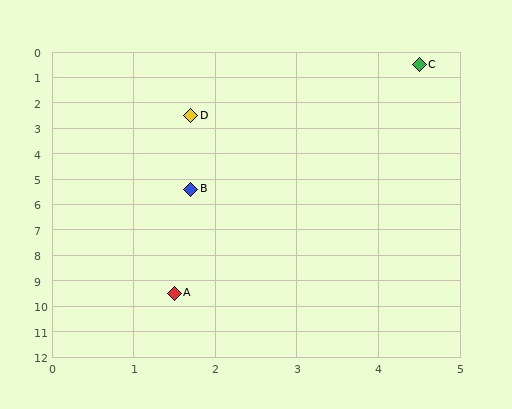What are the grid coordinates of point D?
Point D is at approximately (1.7, 2.5).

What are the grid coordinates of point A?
Point A is at approximately (1.5, 9.5).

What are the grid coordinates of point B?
Point B is at approximately (1.7, 5.4).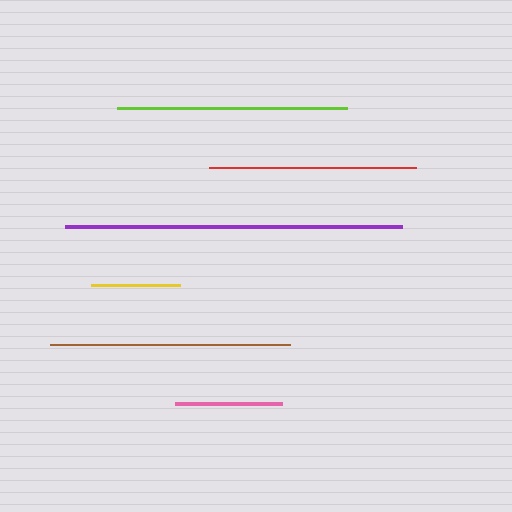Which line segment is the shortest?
The yellow line is the shortest at approximately 89 pixels.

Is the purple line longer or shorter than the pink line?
The purple line is longer than the pink line.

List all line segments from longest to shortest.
From longest to shortest: purple, brown, lime, red, pink, yellow.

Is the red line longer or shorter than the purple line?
The purple line is longer than the red line.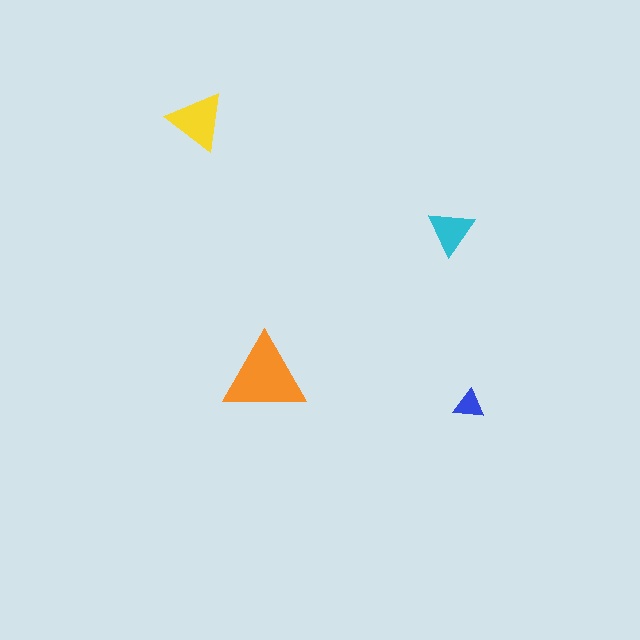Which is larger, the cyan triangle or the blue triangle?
The cyan one.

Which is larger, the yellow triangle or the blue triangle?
The yellow one.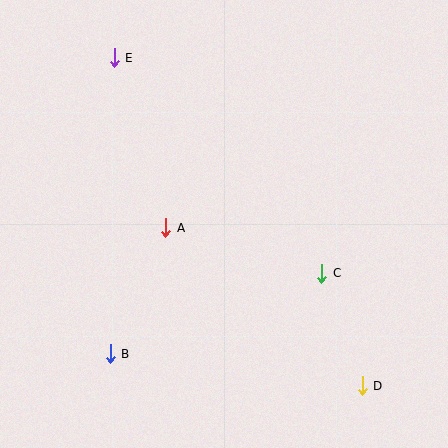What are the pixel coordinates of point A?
Point A is at (166, 228).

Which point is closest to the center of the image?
Point A at (166, 228) is closest to the center.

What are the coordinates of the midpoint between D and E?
The midpoint between D and E is at (238, 222).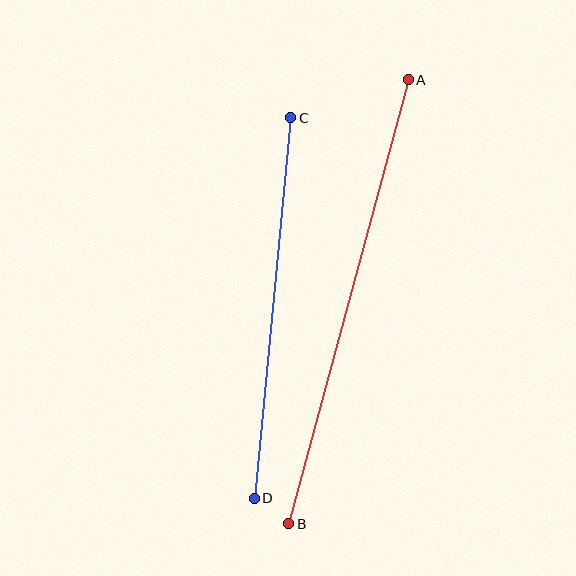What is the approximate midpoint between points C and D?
The midpoint is at approximately (272, 308) pixels.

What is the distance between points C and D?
The distance is approximately 383 pixels.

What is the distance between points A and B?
The distance is approximately 460 pixels.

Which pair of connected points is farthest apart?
Points A and B are farthest apart.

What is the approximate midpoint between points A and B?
The midpoint is at approximately (349, 302) pixels.